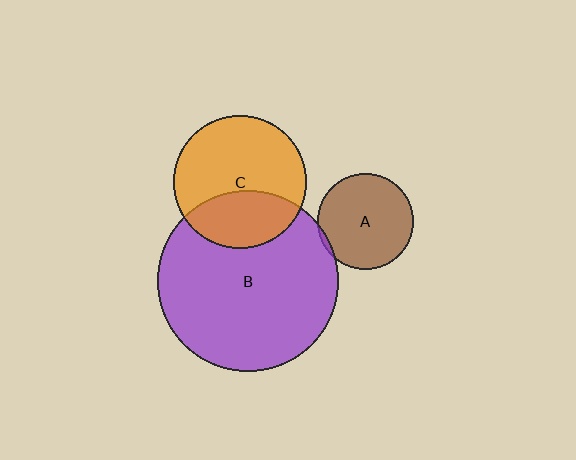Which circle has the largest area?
Circle B (purple).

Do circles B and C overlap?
Yes.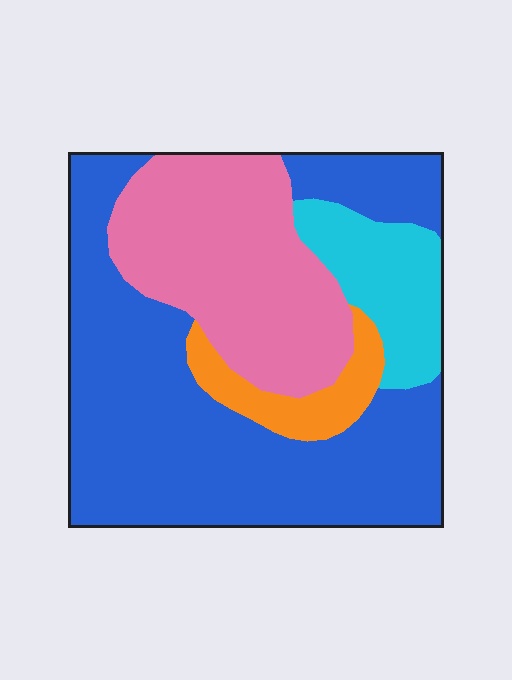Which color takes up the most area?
Blue, at roughly 55%.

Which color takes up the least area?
Orange, at roughly 5%.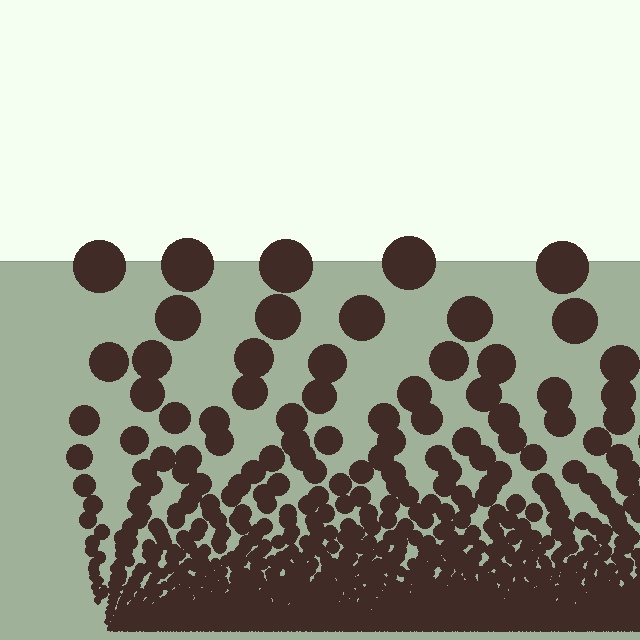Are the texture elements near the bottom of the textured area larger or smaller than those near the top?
Smaller. The gradient is inverted — elements near the bottom are smaller and denser.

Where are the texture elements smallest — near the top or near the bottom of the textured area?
Near the bottom.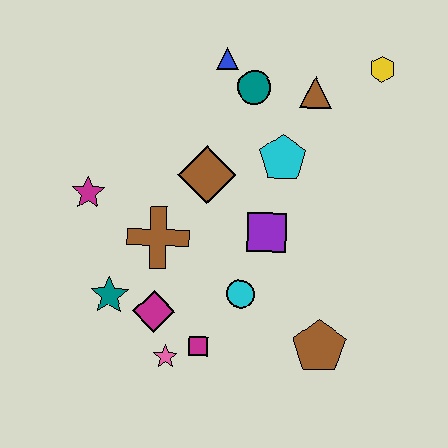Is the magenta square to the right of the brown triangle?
No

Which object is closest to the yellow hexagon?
The brown triangle is closest to the yellow hexagon.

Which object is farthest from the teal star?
The yellow hexagon is farthest from the teal star.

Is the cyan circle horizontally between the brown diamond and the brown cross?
No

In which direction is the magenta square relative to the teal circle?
The magenta square is below the teal circle.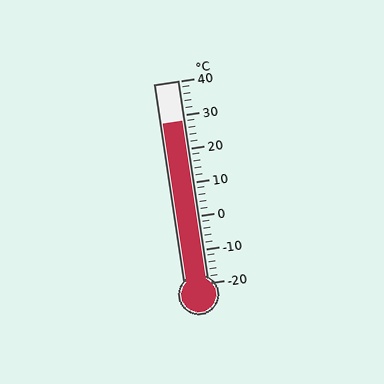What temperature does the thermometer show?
The thermometer shows approximately 28°C.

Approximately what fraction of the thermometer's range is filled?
The thermometer is filled to approximately 80% of its range.